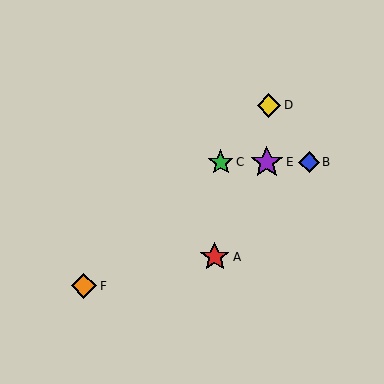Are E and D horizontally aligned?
No, E is at y≈162 and D is at y≈105.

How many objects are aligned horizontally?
3 objects (B, C, E) are aligned horizontally.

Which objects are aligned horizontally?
Objects B, C, E are aligned horizontally.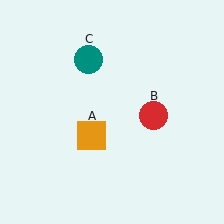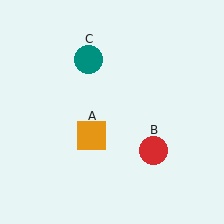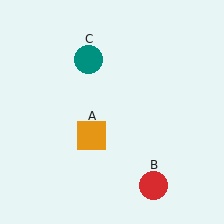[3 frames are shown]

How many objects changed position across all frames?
1 object changed position: red circle (object B).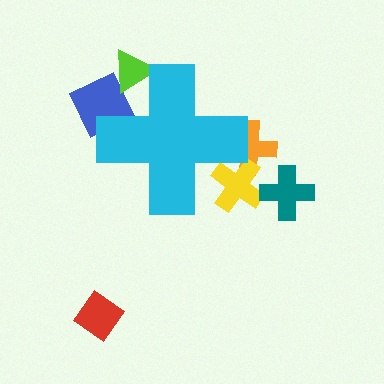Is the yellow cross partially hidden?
Yes, the yellow cross is partially hidden behind the cyan cross.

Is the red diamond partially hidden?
No, the red diamond is fully visible.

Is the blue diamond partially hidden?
Yes, the blue diamond is partially hidden behind the cyan cross.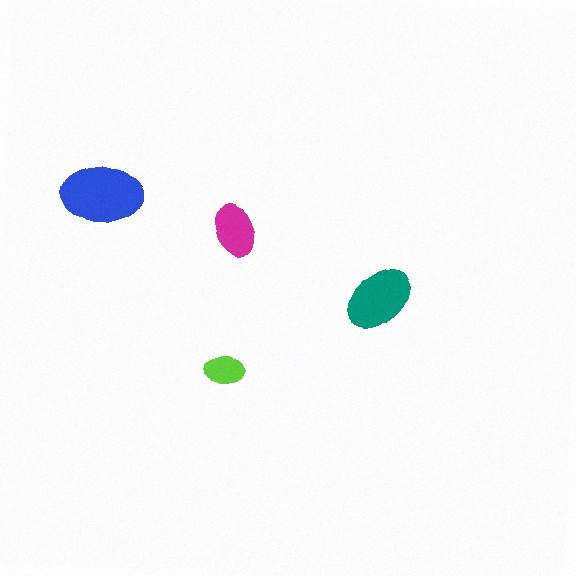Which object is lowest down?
The lime ellipse is bottommost.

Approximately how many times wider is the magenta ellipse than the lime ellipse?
About 1.5 times wider.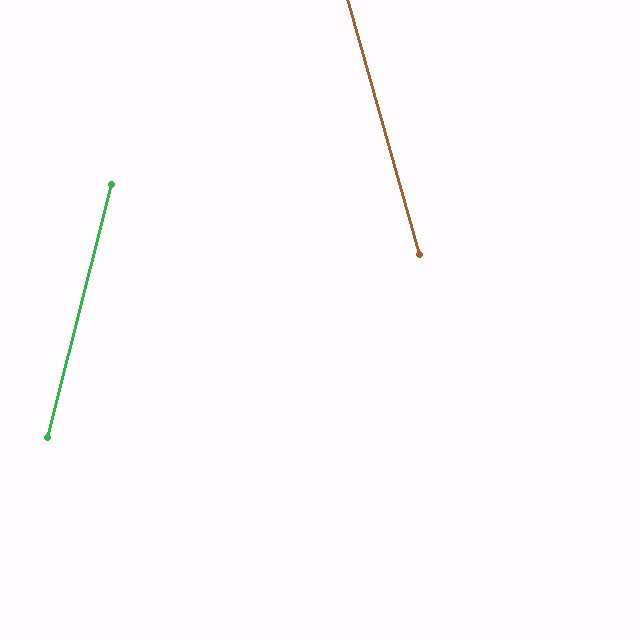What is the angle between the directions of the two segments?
Approximately 30 degrees.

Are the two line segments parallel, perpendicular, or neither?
Neither parallel nor perpendicular — they differ by about 30°.